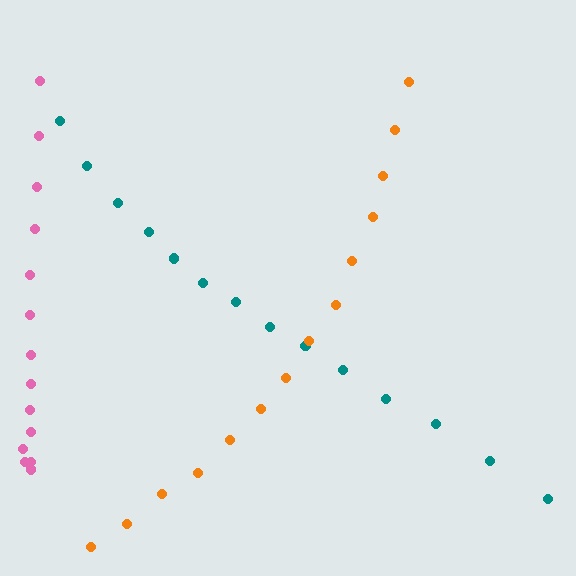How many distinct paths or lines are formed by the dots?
There are 3 distinct paths.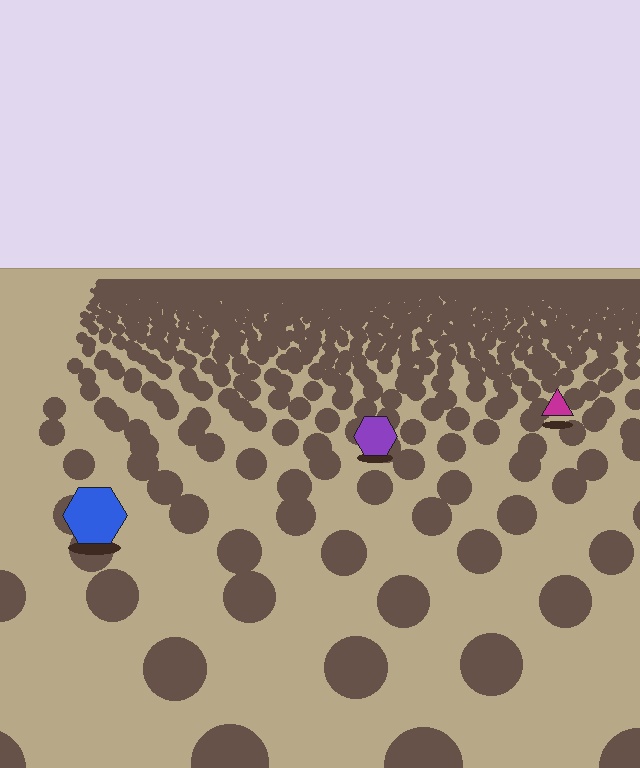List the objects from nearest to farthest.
From nearest to farthest: the blue hexagon, the purple hexagon, the magenta triangle.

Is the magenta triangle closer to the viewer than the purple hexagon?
No. The purple hexagon is closer — you can tell from the texture gradient: the ground texture is coarser near it.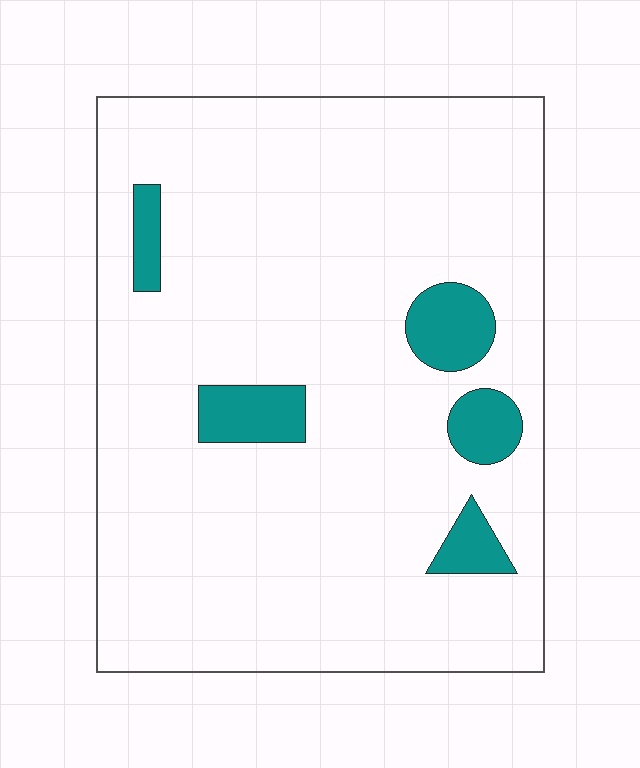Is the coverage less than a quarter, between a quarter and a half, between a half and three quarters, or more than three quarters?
Less than a quarter.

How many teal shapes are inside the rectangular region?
5.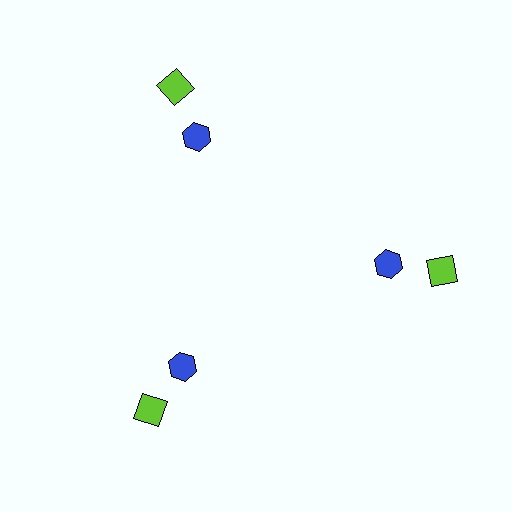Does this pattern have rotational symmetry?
Yes, this pattern has 3-fold rotational symmetry. It looks the same after rotating 120 degrees around the center.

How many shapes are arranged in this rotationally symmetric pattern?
There are 6 shapes, arranged in 3 groups of 2.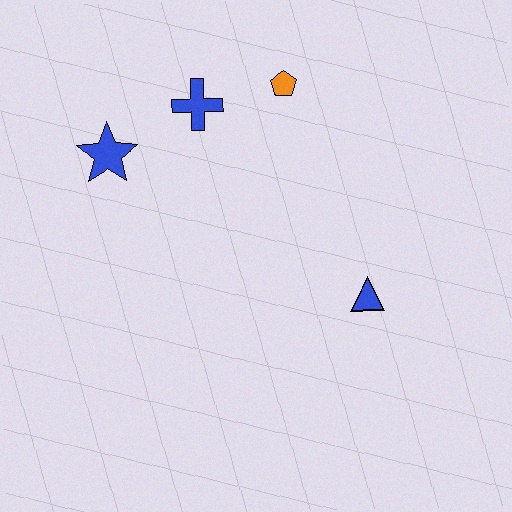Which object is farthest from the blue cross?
The blue triangle is farthest from the blue cross.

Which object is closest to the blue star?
The blue cross is closest to the blue star.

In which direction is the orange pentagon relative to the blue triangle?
The orange pentagon is above the blue triangle.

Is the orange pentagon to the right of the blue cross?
Yes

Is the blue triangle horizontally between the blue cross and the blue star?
No